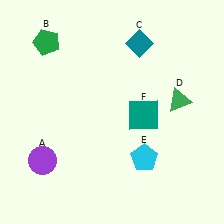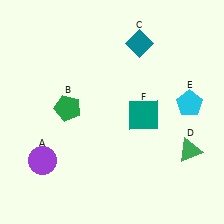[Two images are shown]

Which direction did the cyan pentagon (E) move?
The cyan pentagon (E) moved up.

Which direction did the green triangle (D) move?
The green triangle (D) moved down.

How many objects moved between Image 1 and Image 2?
3 objects moved between the two images.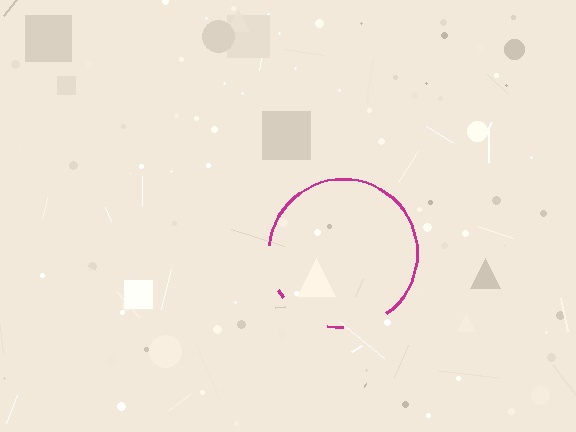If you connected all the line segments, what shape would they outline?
They would outline a circle.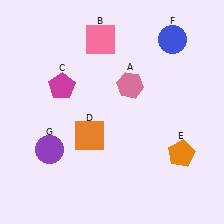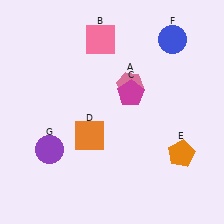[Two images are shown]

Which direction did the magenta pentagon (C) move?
The magenta pentagon (C) moved right.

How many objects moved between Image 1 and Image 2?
1 object moved between the two images.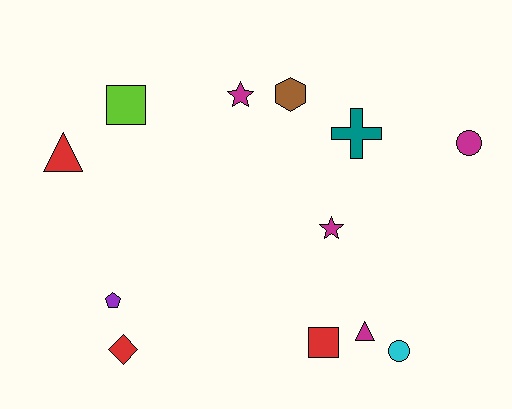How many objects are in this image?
There are 12 objects.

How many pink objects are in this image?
There are no pink objects.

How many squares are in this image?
There are 2 squares.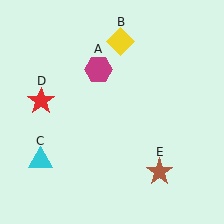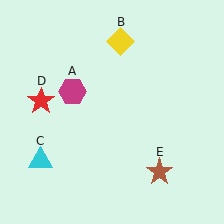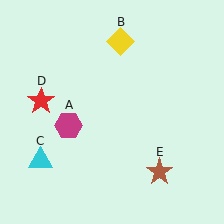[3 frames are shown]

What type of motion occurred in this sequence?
The magenta hexagon (object A) rotated counterclockwise around the center of the scene.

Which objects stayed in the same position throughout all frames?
Yellow diamond (object B) and cyan triangle (object C) and red star (object D) and brown star (object E) remained stationary.